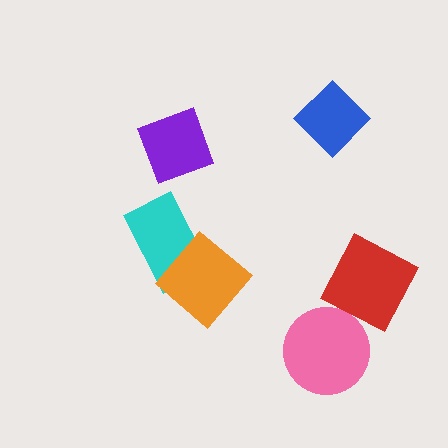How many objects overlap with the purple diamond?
0 objects overlap with the purple diamond.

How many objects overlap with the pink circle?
0 objects overlap with the pink circle.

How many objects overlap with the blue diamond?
0 objects overlap with the blue diamond.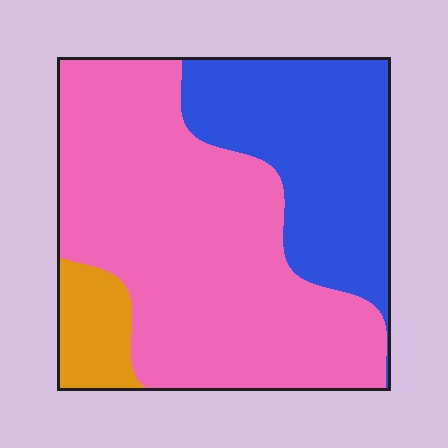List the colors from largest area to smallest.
From largest to smallest: pink, blue, orange.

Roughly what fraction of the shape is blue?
Blue covers about 30% of the shape.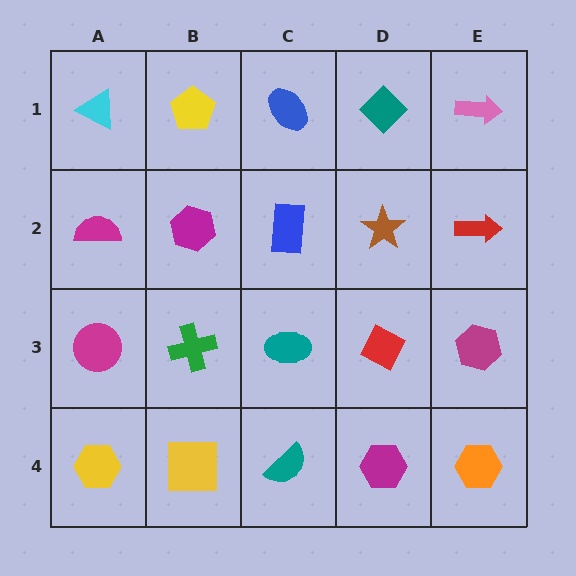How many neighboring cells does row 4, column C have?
3.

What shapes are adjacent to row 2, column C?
A blue ellipse (row 1, column C), a teal ellipse (row 3, column C), a magenta hexagon (row 2, column B), a brown star (row 2, column D).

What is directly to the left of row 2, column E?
A brown star.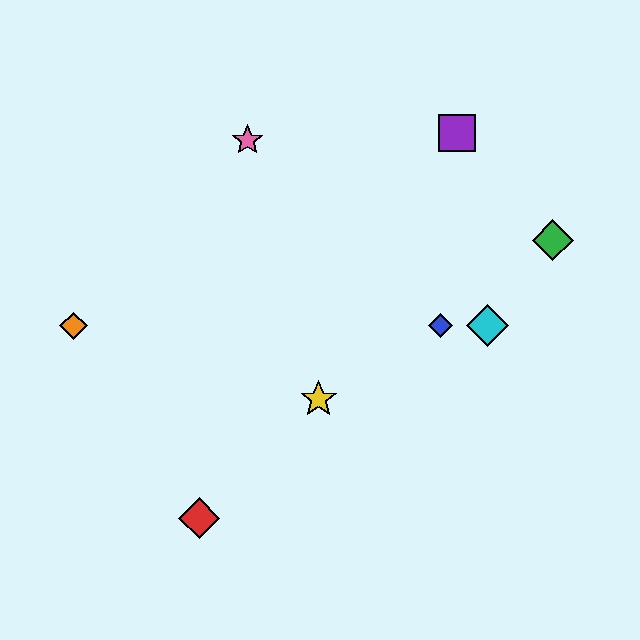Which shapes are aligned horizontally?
The blue diamond, the orange diamond, the cyan diamond are aligned horizontally.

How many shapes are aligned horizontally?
3 shapes (the blue diamond, the orange diamond, the cyan diamond) are aligned horizontally.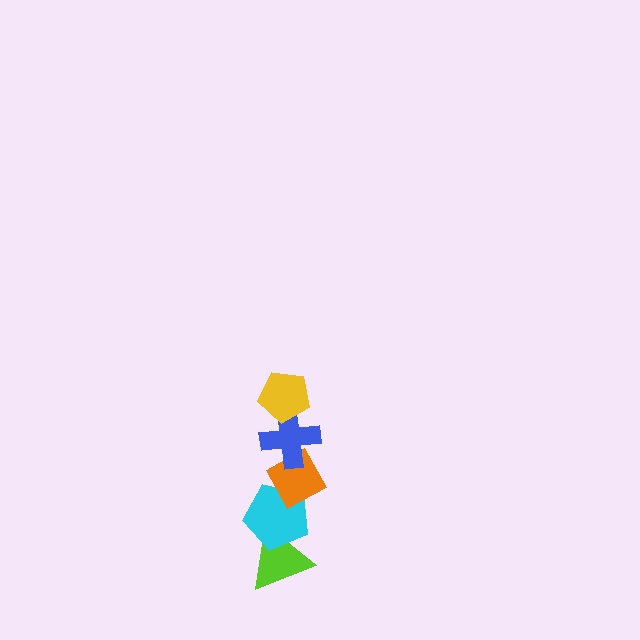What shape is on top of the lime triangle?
The cyan pentagon is on top of the lime triangle.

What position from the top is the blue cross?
The blue cross is 2nd from the top.